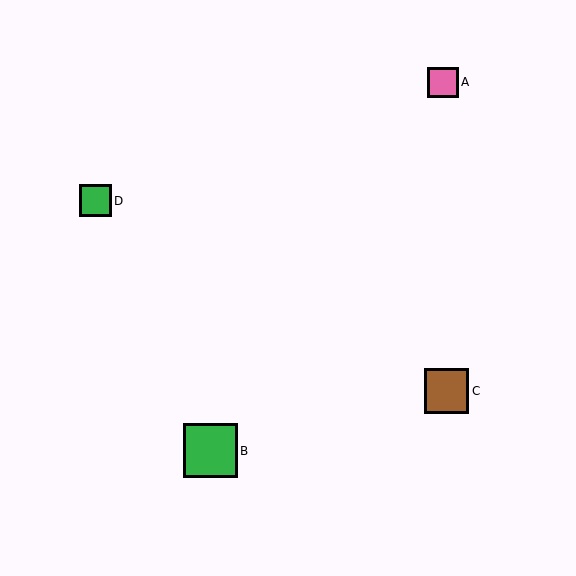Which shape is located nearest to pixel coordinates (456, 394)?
The brown square (labeled C) at (447, 391) is nearest to that location.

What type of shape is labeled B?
Shape B is a green square.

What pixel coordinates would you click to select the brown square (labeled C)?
Click at (447, 391) to select the brown square C.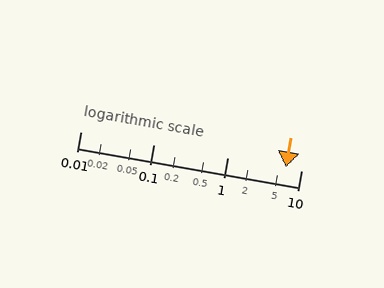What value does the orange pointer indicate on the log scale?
The pointer indicates approximately 6.2.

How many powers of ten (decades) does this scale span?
The scale spans 3 decades, from 0.01 to 10.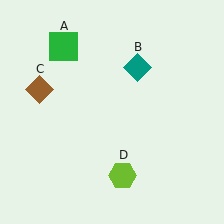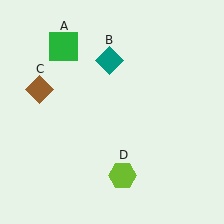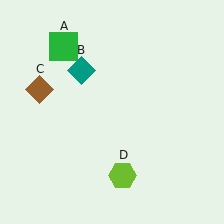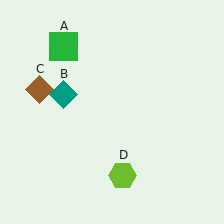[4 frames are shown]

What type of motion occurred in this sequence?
The teal diamond (object B) rotated counterclockwise around the center of the scene.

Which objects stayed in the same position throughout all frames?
Green square (object A) and brown diamond (object C) and lime hexagon (object D) remained stationary.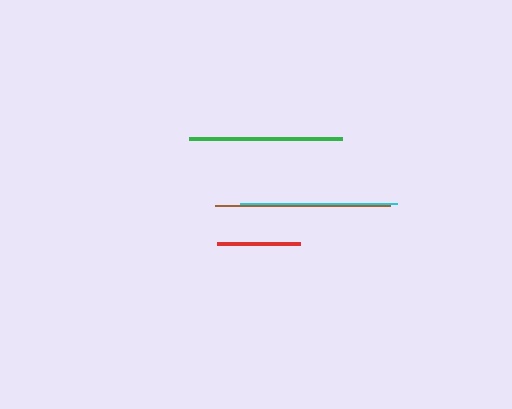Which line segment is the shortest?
The red line is the shortest at approximately 82 pixels.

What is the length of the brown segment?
The brown segment is approximately 175 pixels long.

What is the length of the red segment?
The red segment is approximately 82 pixels long.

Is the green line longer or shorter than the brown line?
The brown line is longer than the green line.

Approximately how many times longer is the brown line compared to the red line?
The brown line is approximately 2.1 times the length of the red line.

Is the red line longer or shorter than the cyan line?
The cyan line is longer than the red line.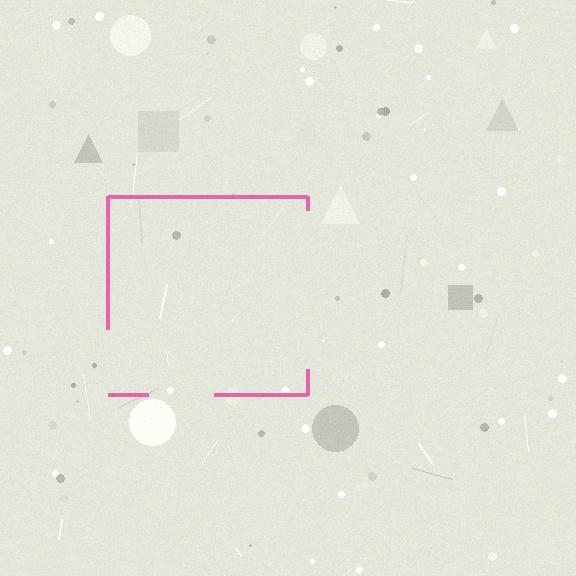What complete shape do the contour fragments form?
The contour fragments form a square.